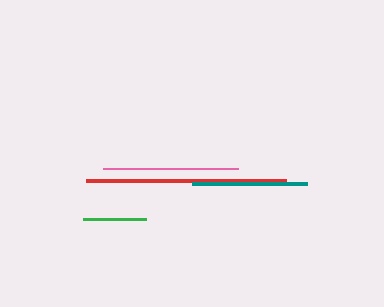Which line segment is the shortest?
The green line is the shortest at approximately 63 pixels.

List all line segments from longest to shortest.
From longest to shortest: red, pink, teal, green.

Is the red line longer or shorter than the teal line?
The red line is longer than the teal line.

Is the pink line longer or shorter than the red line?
The red line is longer than the pink line.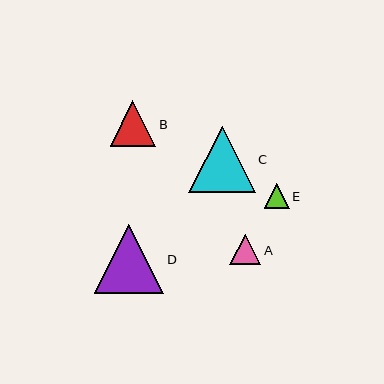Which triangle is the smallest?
Triangle E is the smallest with a size of approximately 25 pixels.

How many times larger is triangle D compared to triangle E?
Triangle D is approximately 2.8 times the size of triangle E.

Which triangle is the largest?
Triangle D is the largest with a size of approximately 69 pixels.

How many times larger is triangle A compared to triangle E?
Triangle A is approximately 1.2 times the size of triangle E.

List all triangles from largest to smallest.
From largest to smallest: D, C, B, A, E.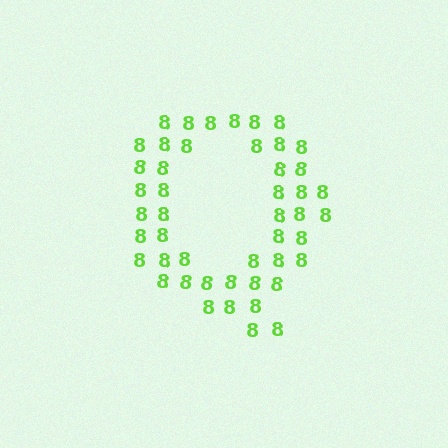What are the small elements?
The small elements are digit 8's.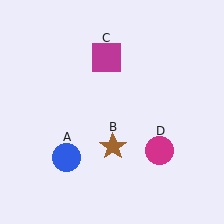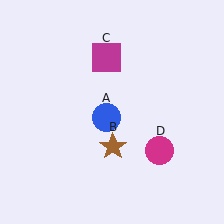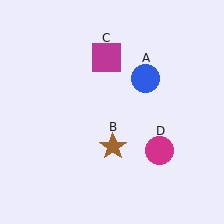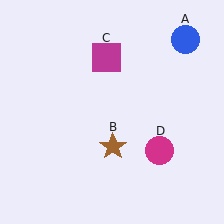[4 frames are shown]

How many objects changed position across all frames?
1 object changed position: blue circle (object A).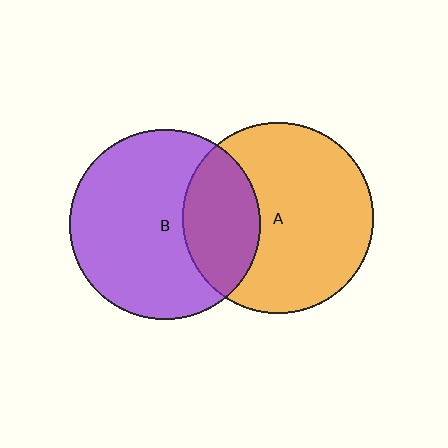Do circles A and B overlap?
Yes.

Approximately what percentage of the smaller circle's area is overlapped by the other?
Approximately 30%.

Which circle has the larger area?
Circle A (orange).